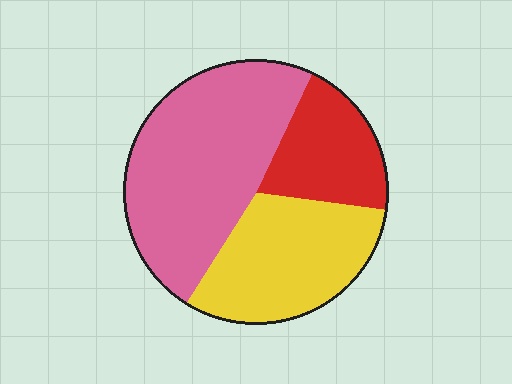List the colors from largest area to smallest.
From largest to smallest: pink, yellow, red.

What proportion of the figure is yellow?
Yellow takes up about one third (1/3) of the figure.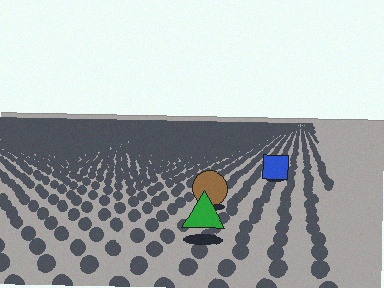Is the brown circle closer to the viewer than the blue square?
Yes. The brown circle is closer — you can tell from the texture gradient: the ground texture is coarser near it.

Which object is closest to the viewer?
The green triangle is closest. The texture marks near it are larger and more spread out.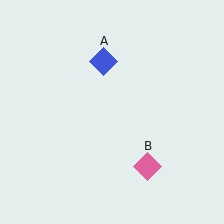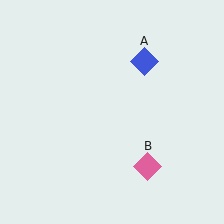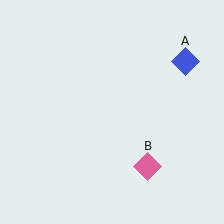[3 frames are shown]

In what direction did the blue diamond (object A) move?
The blue diamond (object A) moved right.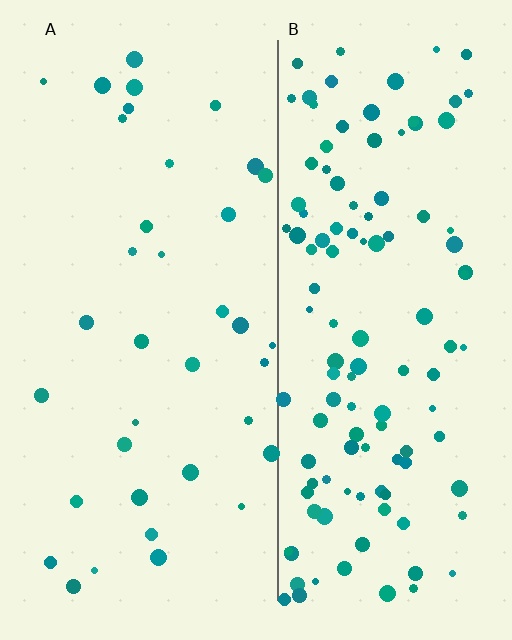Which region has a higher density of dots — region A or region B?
B (the right).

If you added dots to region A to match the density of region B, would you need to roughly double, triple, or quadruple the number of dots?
Approximately triple.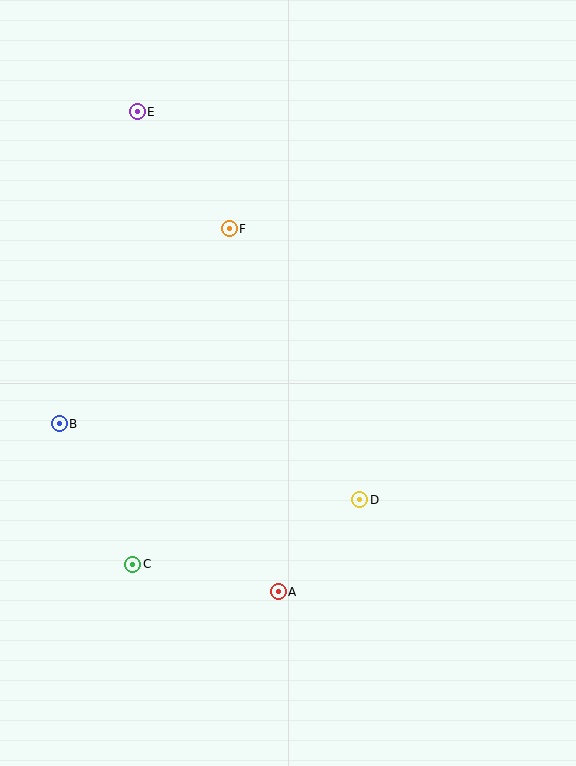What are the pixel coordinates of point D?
Point D is at (360, 500).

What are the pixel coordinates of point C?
Point C is at (133, 564).